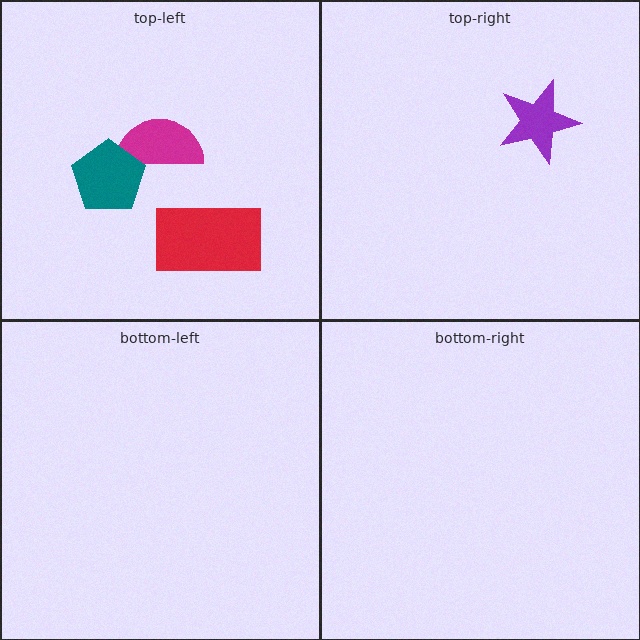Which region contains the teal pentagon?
The top-left region.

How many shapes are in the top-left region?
3.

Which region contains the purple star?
The top-right region.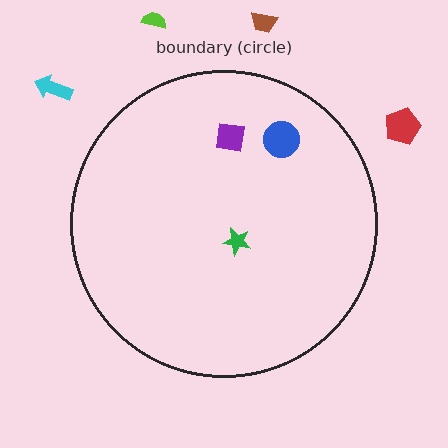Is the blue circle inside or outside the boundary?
Inside.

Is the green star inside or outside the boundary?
Inside.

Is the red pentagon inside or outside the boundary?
Outside.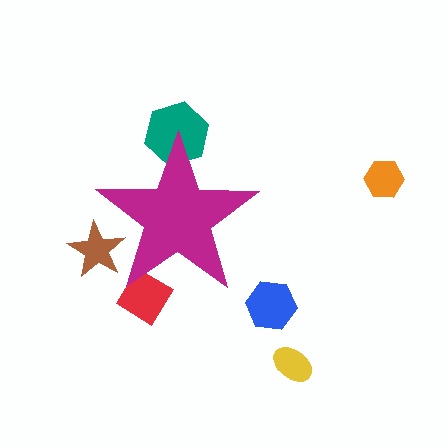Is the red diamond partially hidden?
Yes, the red diamond is partially hidden behind the magenta star.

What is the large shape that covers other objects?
A magenta star.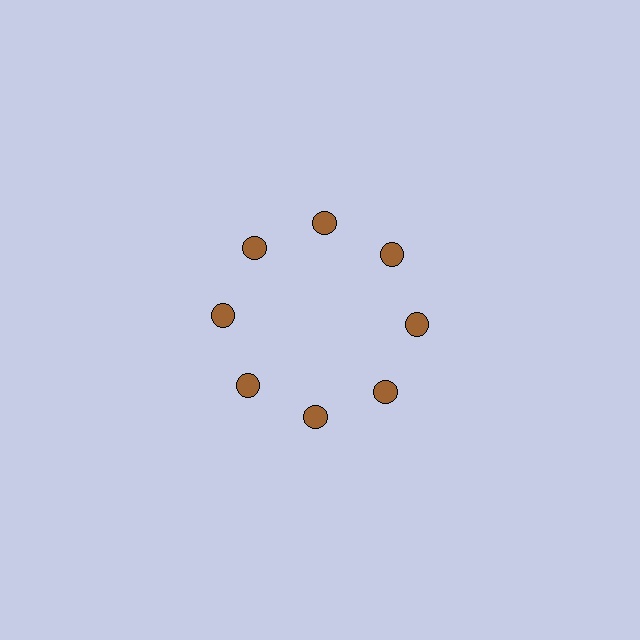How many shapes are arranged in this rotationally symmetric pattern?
There are 8 shapes, arranged in 8 groups of 1.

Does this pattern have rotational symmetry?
Yes, this pattern has 8-fold rotational symmetry. It looks the same after rotating 45 degrees around the center.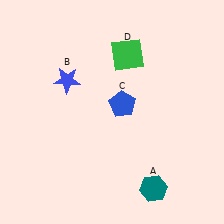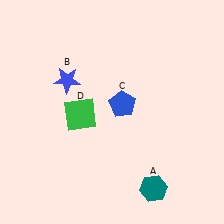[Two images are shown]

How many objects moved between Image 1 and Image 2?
1 object moved between the two images.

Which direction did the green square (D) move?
The green square (D) moved down.